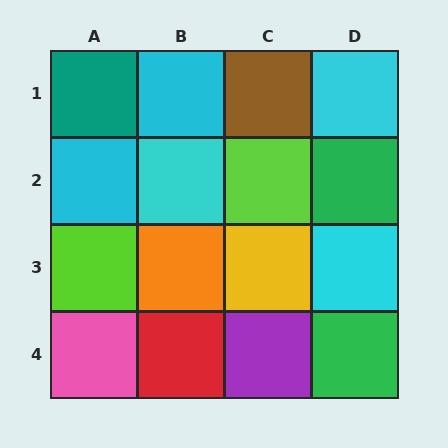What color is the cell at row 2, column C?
Lime.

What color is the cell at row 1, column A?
Teal.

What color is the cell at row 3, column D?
Cyan.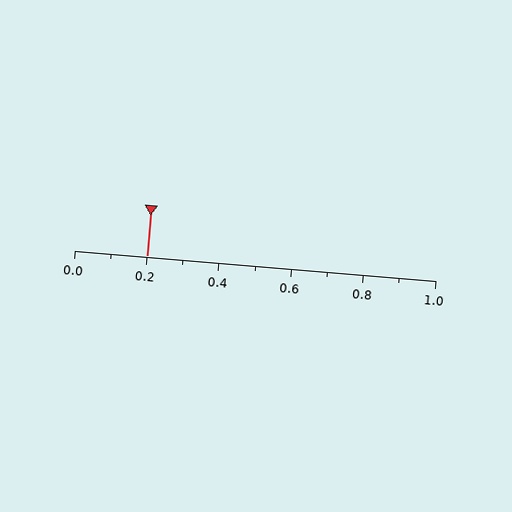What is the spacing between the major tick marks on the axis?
The major ticks are spaced 0.2 apart.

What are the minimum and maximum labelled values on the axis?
The axis runs from 0.0 to 1.0.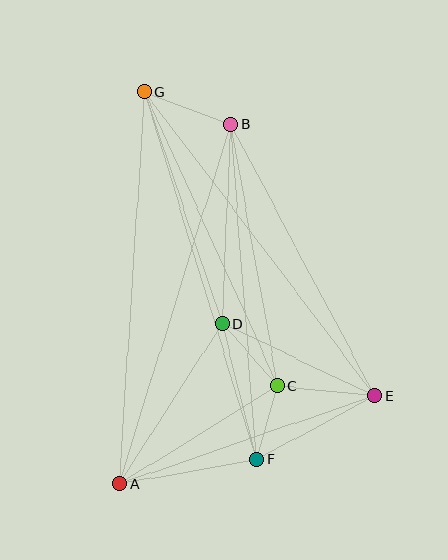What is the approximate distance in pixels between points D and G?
The distance between D and G is approximately 245 pixels.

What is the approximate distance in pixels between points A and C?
The distance between A and C is approximately 186 pixels.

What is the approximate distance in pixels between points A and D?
The distance between A and D is approximately 190 pixels.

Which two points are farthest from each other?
Points A and G are farthest from each other.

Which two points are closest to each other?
Points C and F are closest to each other.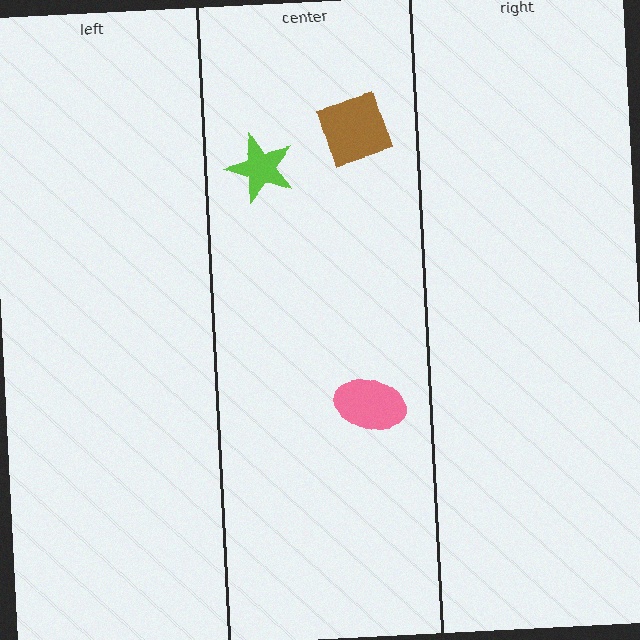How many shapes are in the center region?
3.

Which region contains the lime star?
The center region.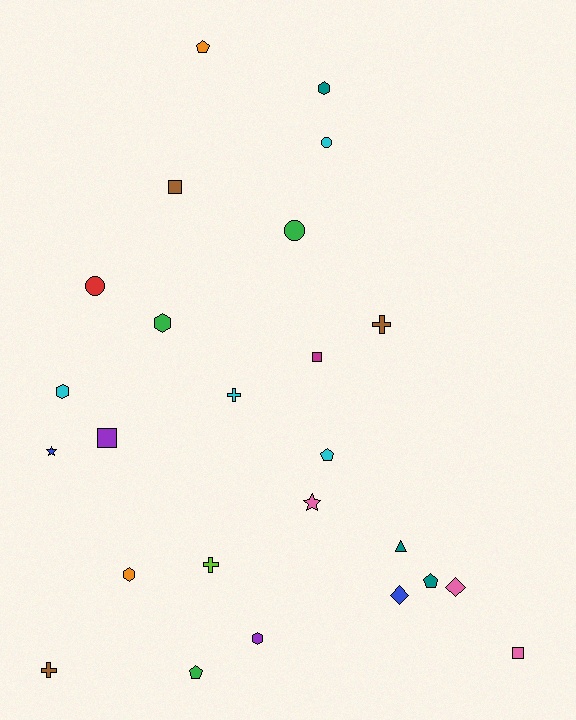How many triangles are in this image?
There is 1 triangle.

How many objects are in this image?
There are 25 objects.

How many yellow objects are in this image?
There are no yellow objects.